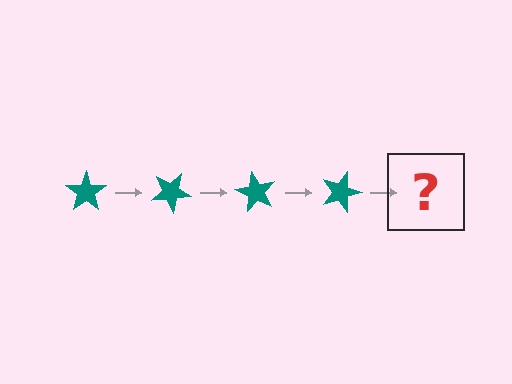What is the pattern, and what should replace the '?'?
The pattern is that the star rotates 30 degrees each step. The '?' should be a teal star rotated 120 degrees.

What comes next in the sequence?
The next element should be a teal star rotated 120 degrees.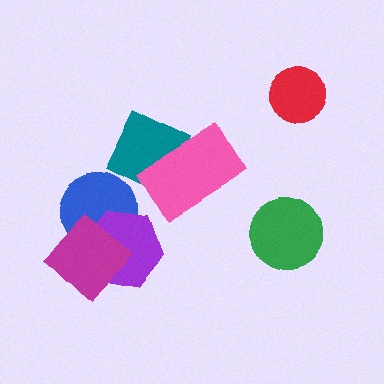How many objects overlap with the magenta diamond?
2 objects overlap with the magenta diamond.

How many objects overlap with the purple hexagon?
2 objects overlap with the purple hexagon.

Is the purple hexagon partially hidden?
Yes, it is partially covered by another shape.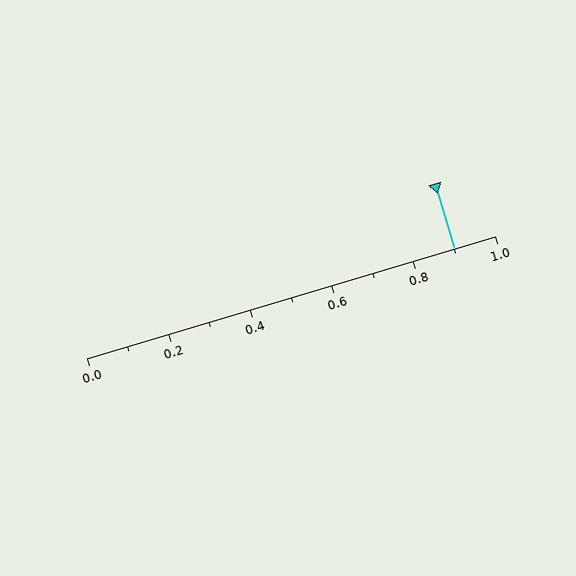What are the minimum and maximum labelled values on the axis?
The axis runs from 0.0 to 1.0.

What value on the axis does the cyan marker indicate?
The marker indicates approximately 0.9.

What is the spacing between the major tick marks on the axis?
The major ticks are spaced 0.2 apart.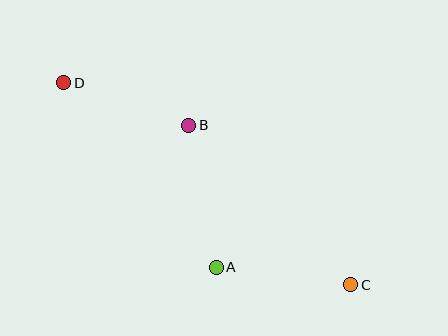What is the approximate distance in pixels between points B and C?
The distance between B and C is approximately 227 pixels.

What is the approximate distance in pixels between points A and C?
The distance between A and C is approximately 136 pixels.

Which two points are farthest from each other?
Points C and D are farthest from each other.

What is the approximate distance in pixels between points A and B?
The distance between A and B is approximately 145 pixels.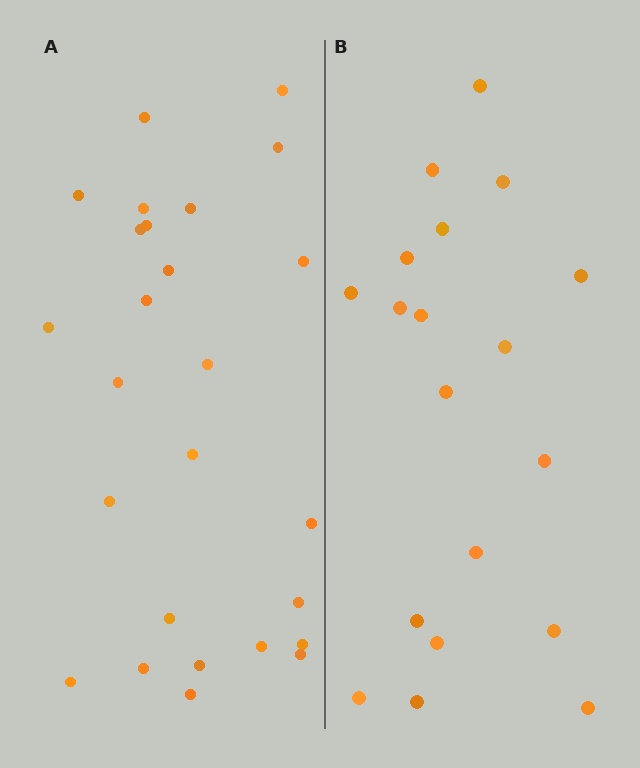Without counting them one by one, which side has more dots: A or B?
Region A (the left region) has more dots.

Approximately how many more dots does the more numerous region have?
Region A has roughly 8 or so more dots than region B.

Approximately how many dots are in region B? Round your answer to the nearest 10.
About 20 dots. (The exact count is 19, which rounds to 20.)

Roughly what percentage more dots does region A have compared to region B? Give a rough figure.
About 35% more.